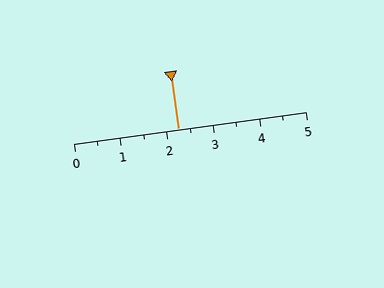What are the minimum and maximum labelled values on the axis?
The axis runs from 0 to 5.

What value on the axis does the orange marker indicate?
The marker indicates approximately 2.2.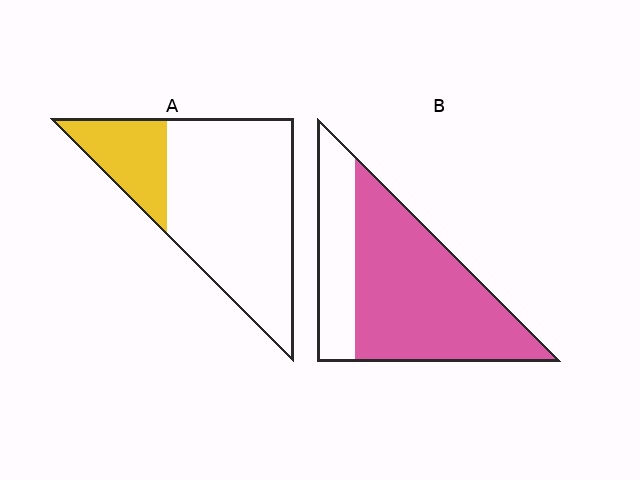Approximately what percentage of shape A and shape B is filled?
A is approximately 25% and B is approximately 70%.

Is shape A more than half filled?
No.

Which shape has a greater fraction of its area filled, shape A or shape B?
Shape B.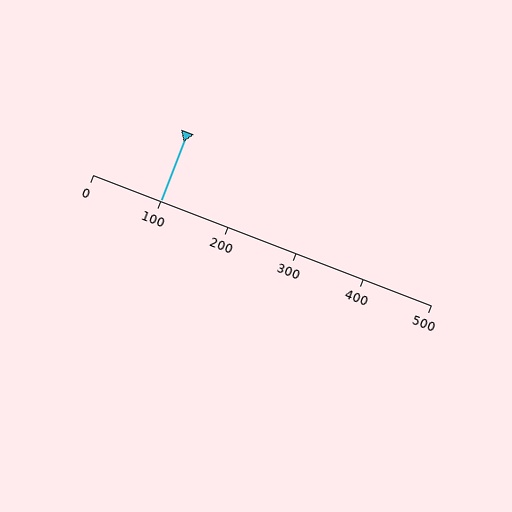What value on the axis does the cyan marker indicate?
The marker indicates approximately 100.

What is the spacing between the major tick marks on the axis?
The major ticks are spaced 100 apart.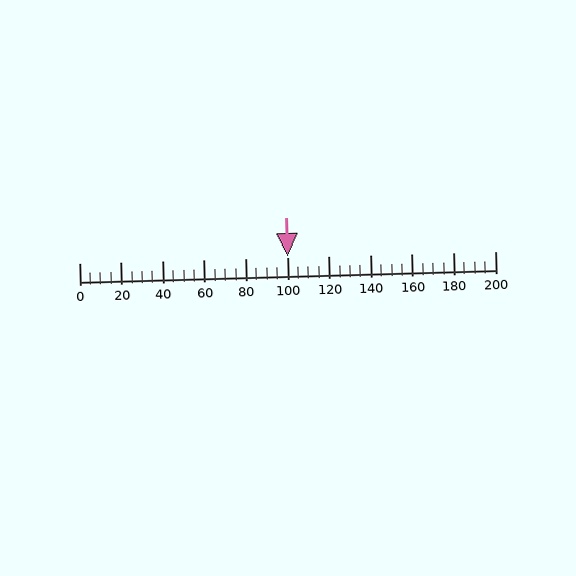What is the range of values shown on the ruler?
The ruler shows values from 0 to 200.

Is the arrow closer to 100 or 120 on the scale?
The arrow is closer to 100.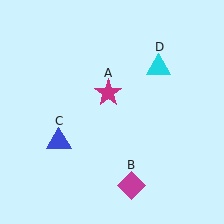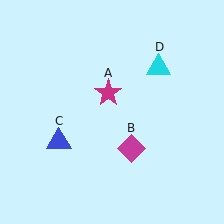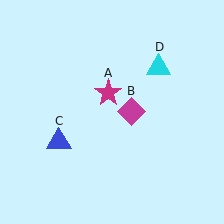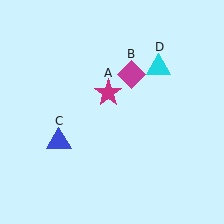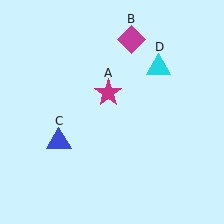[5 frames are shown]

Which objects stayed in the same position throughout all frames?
Magenta star (object A) and blue triangle (object C) and cyan triangle (object D) remained stationary.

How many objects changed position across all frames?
1 object changed position: magenta diamond (object B).